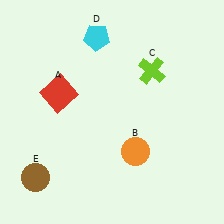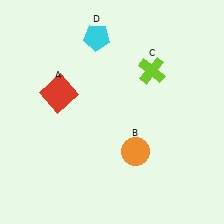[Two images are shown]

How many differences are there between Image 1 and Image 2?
There is 1 difference between the two images.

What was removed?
The brown circle (E) was removed in Image 2.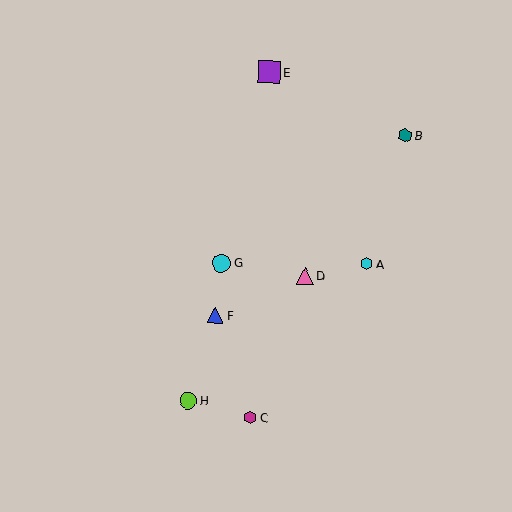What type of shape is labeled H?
Shape H is a lime circle.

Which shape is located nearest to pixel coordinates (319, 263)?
The pink triangle (labeled D) at (305, 276) is nearest to that location.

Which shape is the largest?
The purple square (labeled E) is the largest.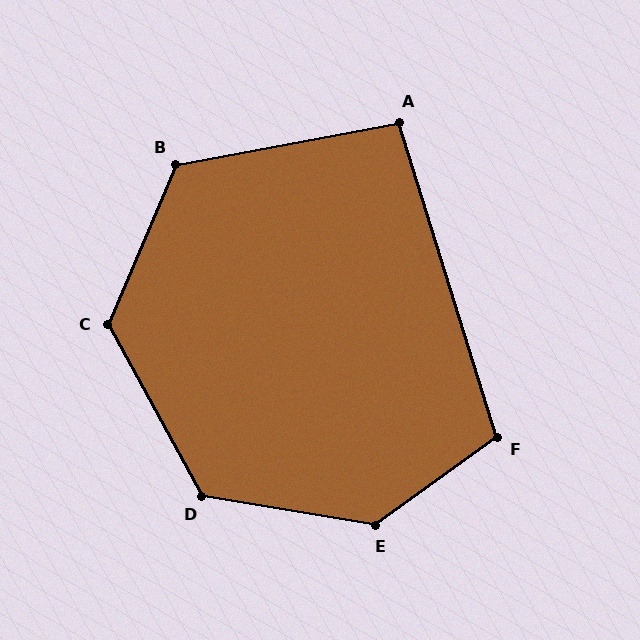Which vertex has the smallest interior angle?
A, at approximately 97 degrees.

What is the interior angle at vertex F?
Approximately 108 degrees (obtuse).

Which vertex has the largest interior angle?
E, at approximately 135 degrees.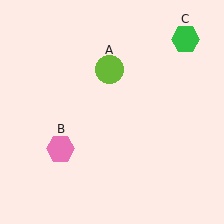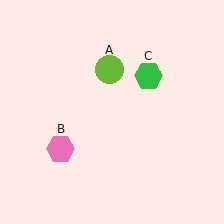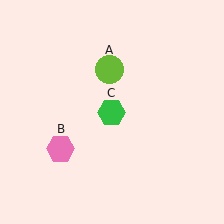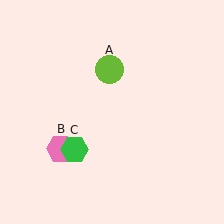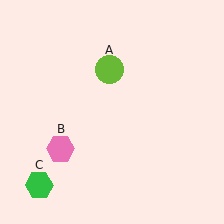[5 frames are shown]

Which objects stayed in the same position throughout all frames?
Lime circle (object A) and pink hexagon (object B) remained stationary.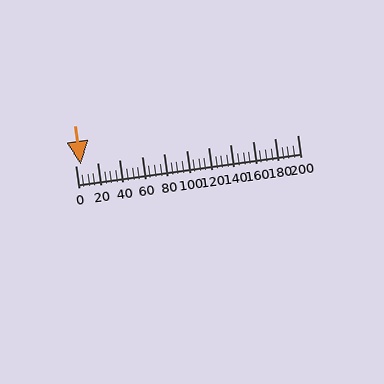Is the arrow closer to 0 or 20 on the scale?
The arrow is closer to 0.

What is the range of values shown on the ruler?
The ruler shows values from 0 to 200.